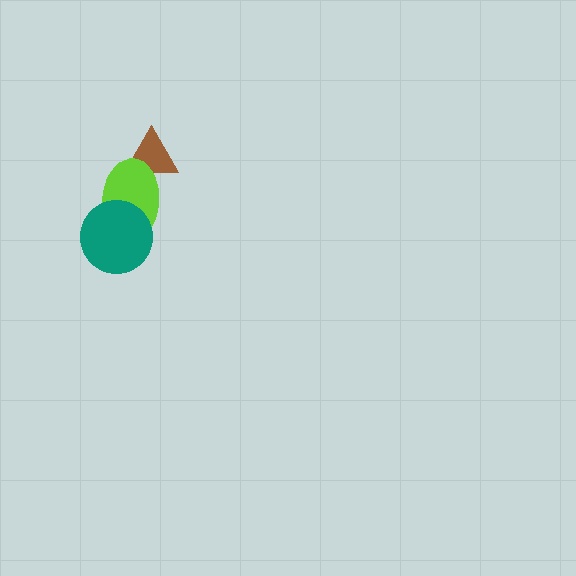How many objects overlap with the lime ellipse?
2 objects overlap with the lime ellipse.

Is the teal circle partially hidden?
No, no other shape covers it.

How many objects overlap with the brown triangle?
1 object overlaps with the brown triangle.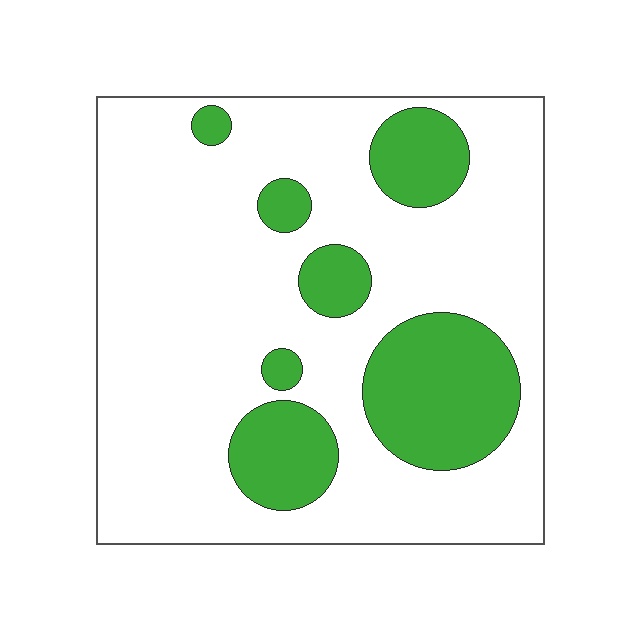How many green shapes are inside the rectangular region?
7.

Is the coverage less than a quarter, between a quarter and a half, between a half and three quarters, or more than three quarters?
Less than a quarter.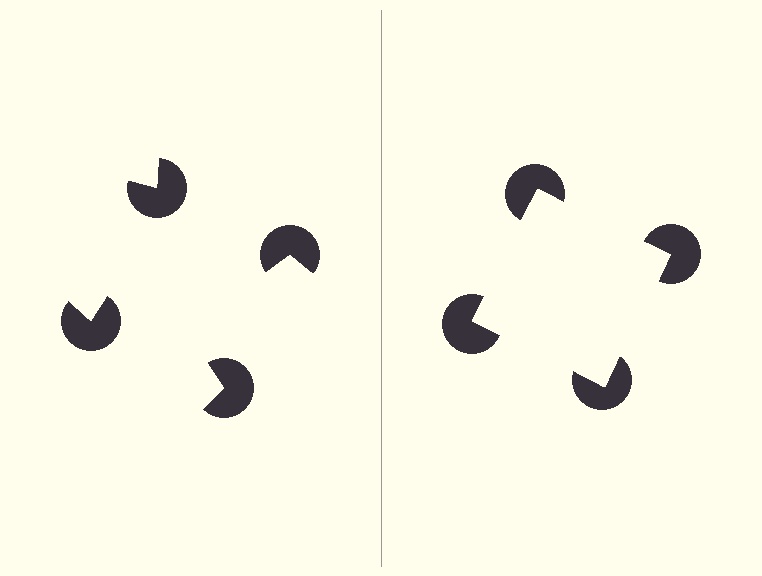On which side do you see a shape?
An illusory square appears on the right side. On the left side the wedge cuts are rotated, so no coherent shape forms.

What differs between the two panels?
The pac-man discs are positioned identically on both sides; only the wedge orientations differ. On the right they align to a square; on the left they are misaligned.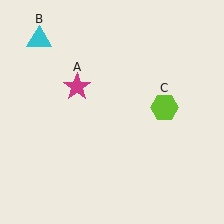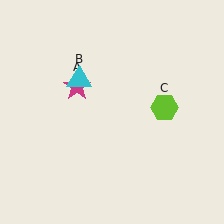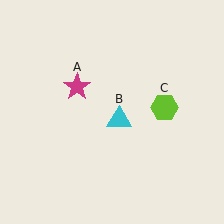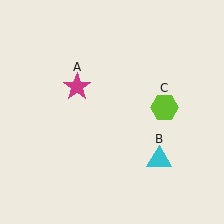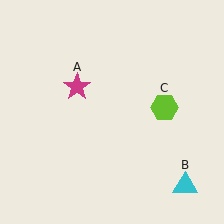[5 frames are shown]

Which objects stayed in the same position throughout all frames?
Magenta star (object A) and lime hexagon (object C) remained stationary.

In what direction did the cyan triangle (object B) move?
The cyan triangle (object B) moved down and to the right.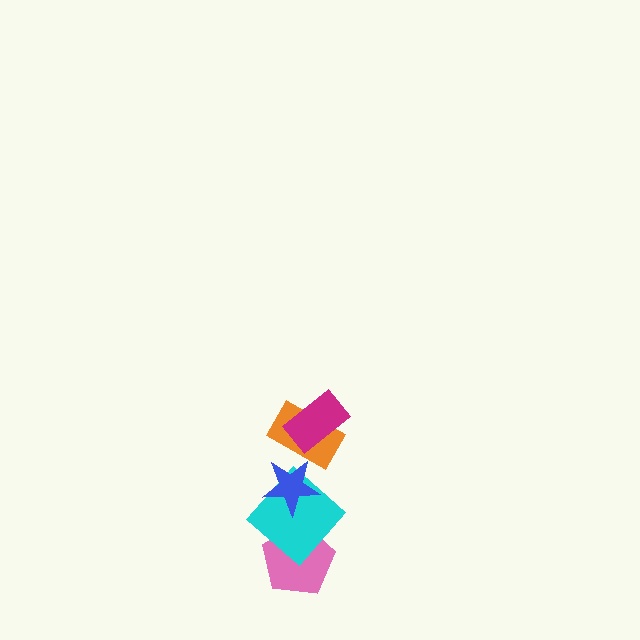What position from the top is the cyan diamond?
The cyan diamond is 4th from the top.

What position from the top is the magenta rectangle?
The magenta rectangle is 1st from the top.